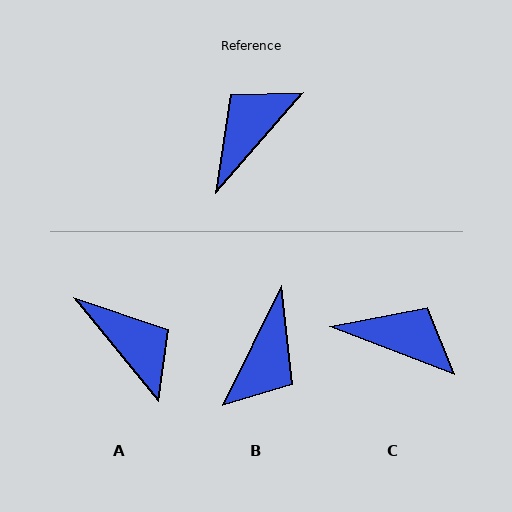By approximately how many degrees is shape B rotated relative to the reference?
Approximately 165 degrees clockwise.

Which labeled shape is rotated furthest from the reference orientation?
B, about 165 degrees away.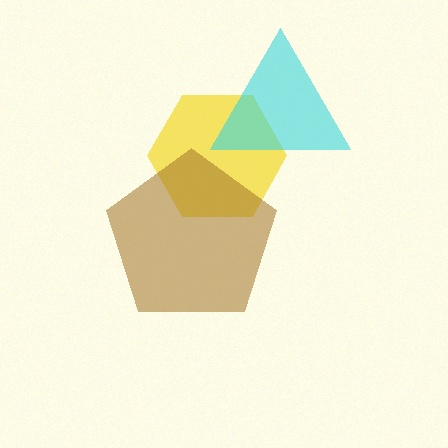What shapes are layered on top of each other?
The layered shapes are: a yellow hexagon, a cyan triangle, a brown pentagon.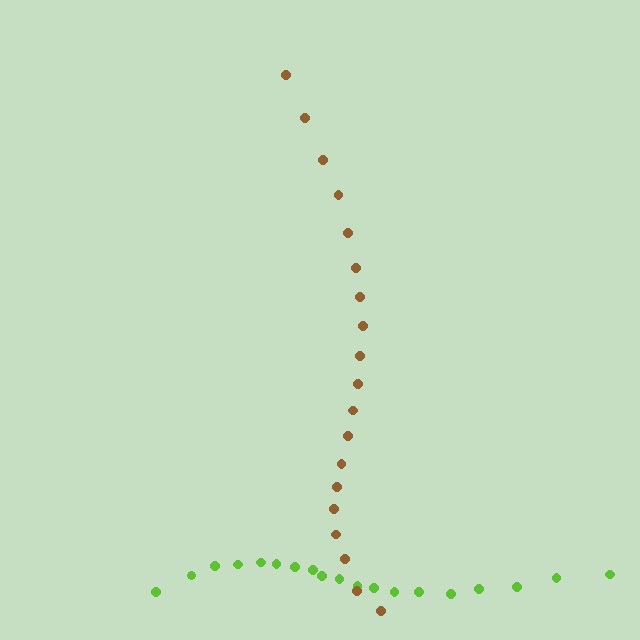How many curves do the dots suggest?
There are 2 distinct paths.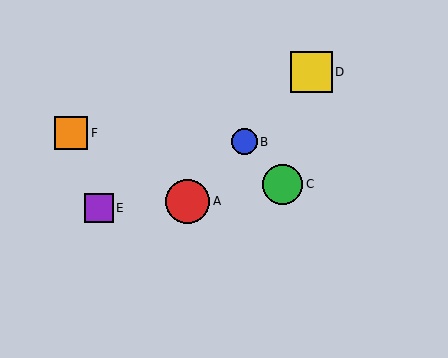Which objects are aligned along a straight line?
Objects A, B, D are aligned along a straight line.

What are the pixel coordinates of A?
Object A is at (188, 201).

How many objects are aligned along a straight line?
3 objects (A, B, D) are aligned along a straight line.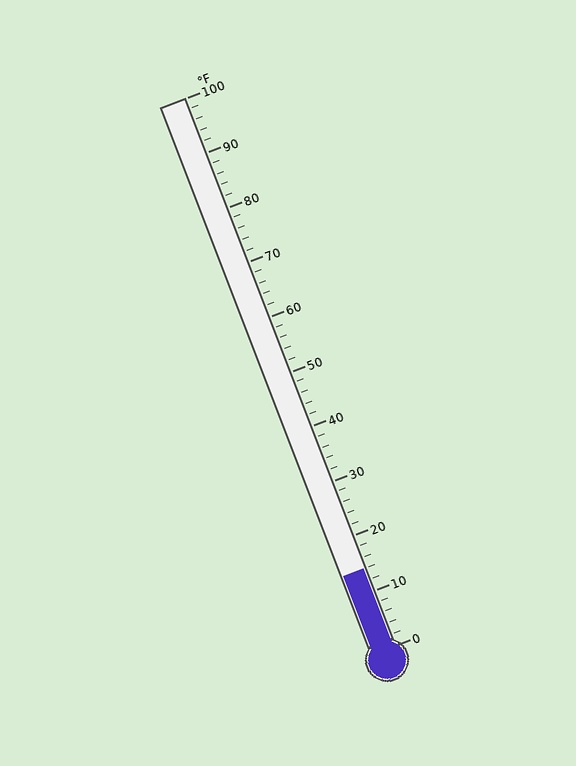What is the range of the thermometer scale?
The thermometer scale ranges from 0°F to 100°F.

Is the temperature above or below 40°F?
The temperature is below 40°F.